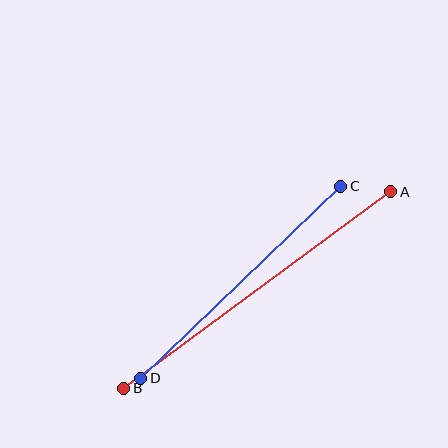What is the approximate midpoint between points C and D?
The midpoint is at approximately (241, 282) pixels.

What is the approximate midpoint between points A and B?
The midpoint is at approximately (257, 290) pixels.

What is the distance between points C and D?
The distance is approximately 277 pixels.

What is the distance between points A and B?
The distance is approximately 331 pixels.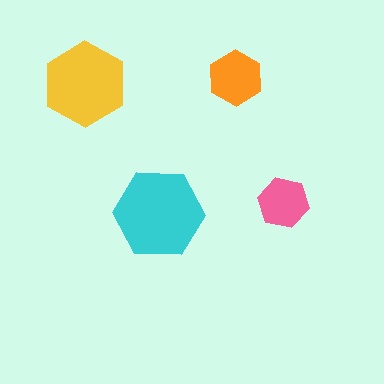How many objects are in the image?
There are 4 objects in the image.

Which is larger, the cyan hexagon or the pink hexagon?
The cyan one.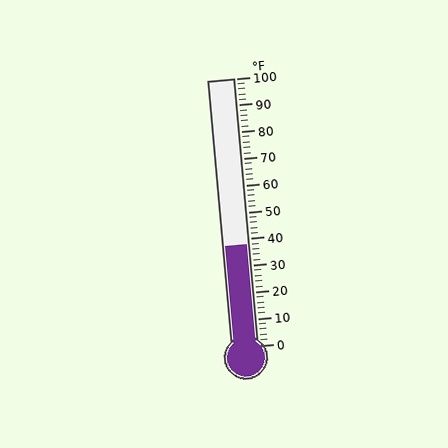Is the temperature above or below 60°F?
The temperature is below 60°F.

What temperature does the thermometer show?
The thermometer shows approximately 38°F.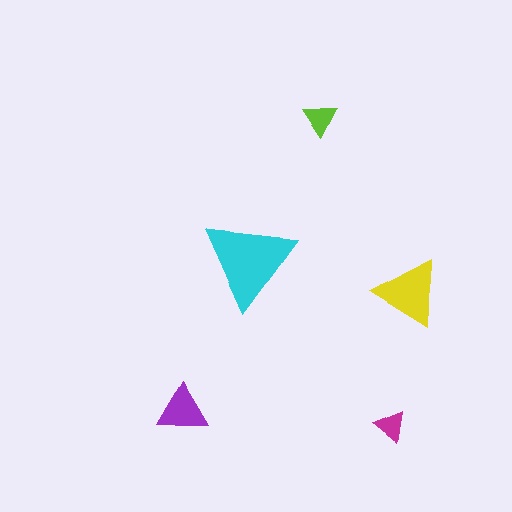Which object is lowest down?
The magenta triangle is bottommost.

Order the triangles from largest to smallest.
the cyan one, the yellow one, the purple one, the lime one, the magenta one.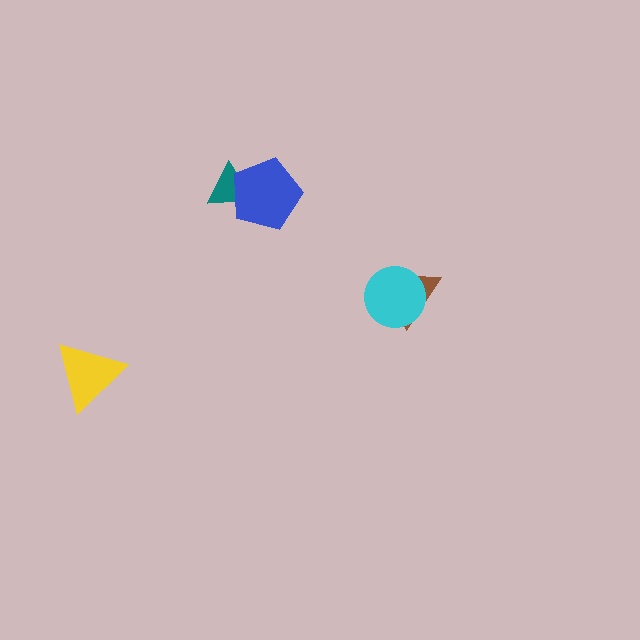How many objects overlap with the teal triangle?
1 object overlaps with the teal triangle.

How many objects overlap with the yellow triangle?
0 objects overlap with the yellow triangle.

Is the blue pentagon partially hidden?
No, no other shape covers it.